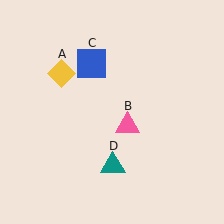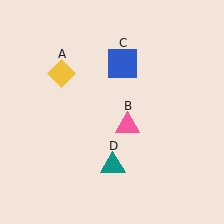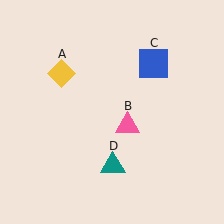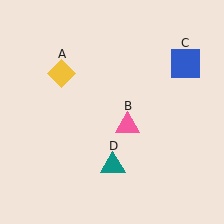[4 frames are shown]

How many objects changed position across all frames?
1 object changed position: blue square (object C).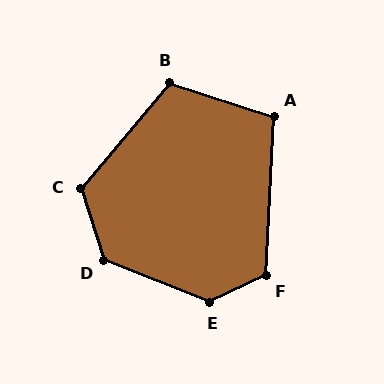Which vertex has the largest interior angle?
E, at approximately 133 degrees.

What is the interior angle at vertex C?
Approximately 122 degrees (obtuse).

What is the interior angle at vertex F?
Approximately 118 degrees (obtuse).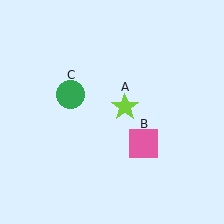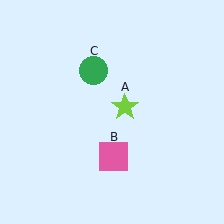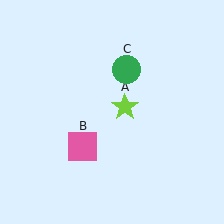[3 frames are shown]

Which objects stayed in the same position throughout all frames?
Lime star (object A) remained stationary.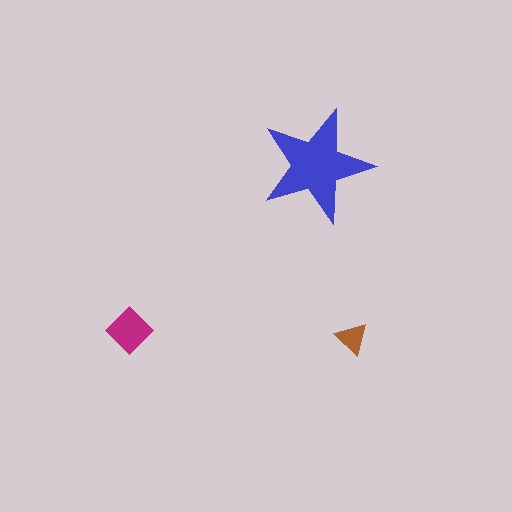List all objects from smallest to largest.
The brown triangle, the magenta diamond, the blue star.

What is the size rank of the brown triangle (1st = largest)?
3rd.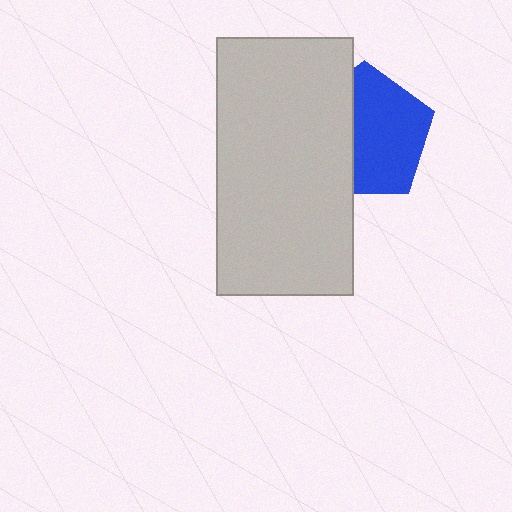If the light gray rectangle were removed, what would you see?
You would see the complete blue pentagon.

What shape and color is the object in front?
The object in front is a light gray rectangle.